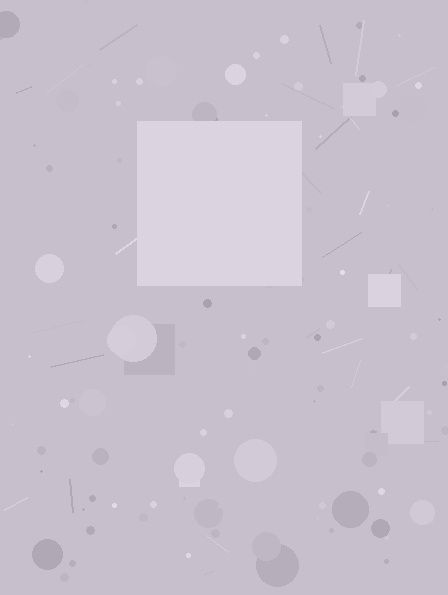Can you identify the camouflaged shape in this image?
The camouflaged shape is a square.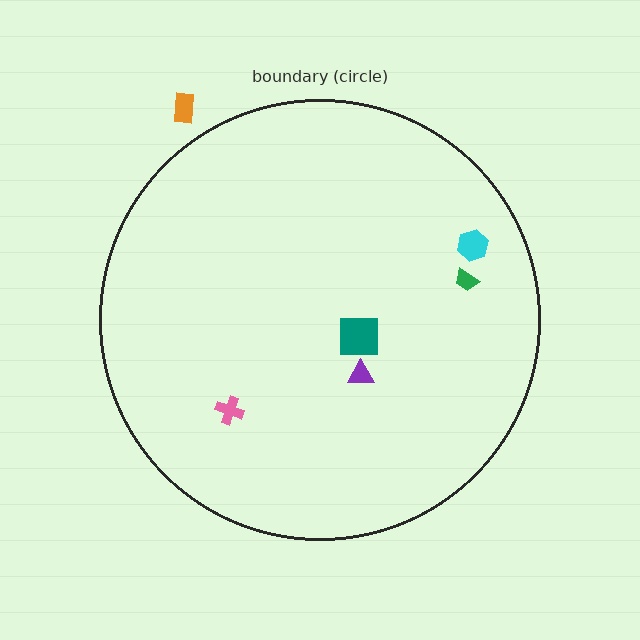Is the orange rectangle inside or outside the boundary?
Outside.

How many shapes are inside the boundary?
5 inside, 1 outside.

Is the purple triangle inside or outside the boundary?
Inside.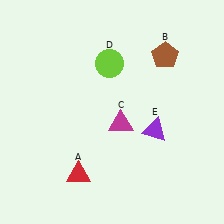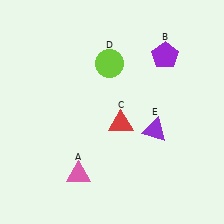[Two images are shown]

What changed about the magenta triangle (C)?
In Image 1, C is magenta. In Image 2, it changed to red.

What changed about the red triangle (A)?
In Image 1, A is red. In Image 2, it changed to pink.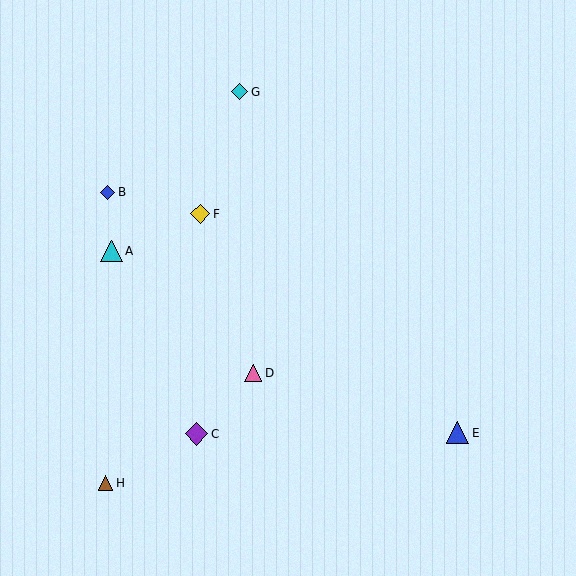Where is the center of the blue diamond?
The center of the blue diamond is at (107, 192).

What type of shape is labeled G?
Shape G is a cyan diamond.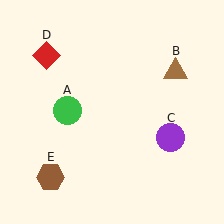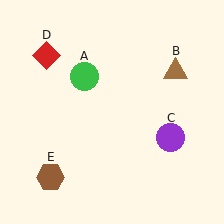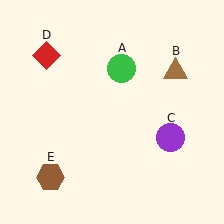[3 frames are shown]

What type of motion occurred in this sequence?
The green circle (object A) rotated clockwise around the center of the scene.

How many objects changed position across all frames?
1 object changed position: green circle (object A).